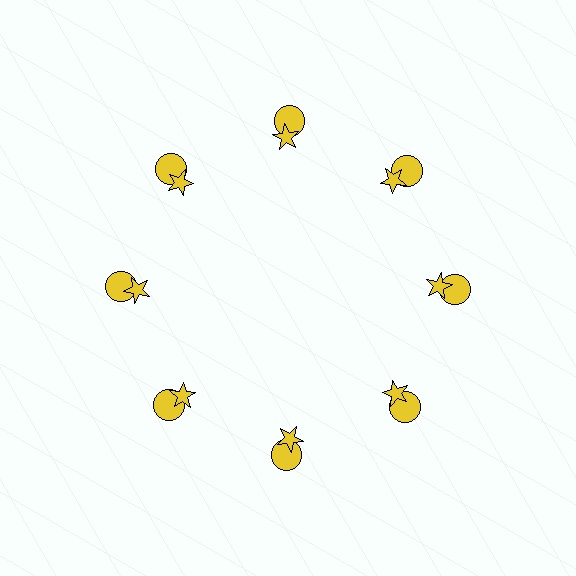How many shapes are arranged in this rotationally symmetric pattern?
There are 16 shapes, arranged in 8 groups of 2.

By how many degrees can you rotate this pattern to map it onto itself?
The pattern maps onto itself every 45 degrees of rotation.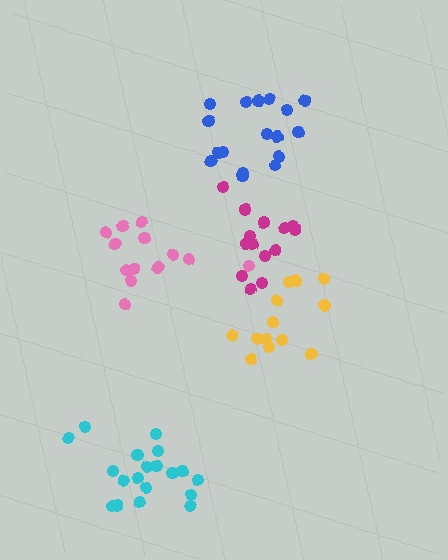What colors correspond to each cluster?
The clusters are colored: pink, blue, cyan, yellow, magenta.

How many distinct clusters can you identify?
There are 5 distinct clusters.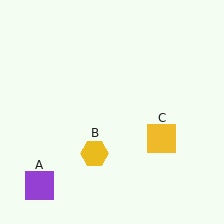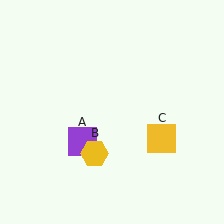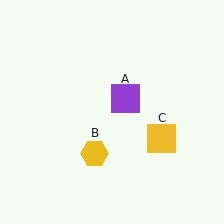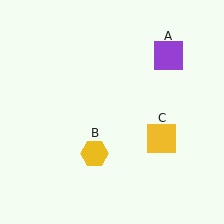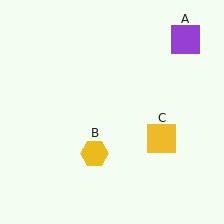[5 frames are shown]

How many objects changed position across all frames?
1 object changed position: purple square (object A).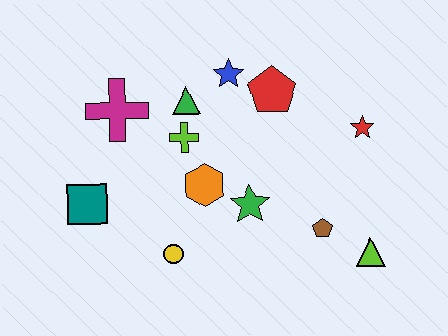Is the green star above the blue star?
No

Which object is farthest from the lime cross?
The lime triangle is farthest from the lime cross.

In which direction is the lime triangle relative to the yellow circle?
The lime triangle is to the right of the yellow circle.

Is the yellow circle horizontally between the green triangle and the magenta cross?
Yes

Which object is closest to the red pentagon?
The blue star is closest to the red pentagon.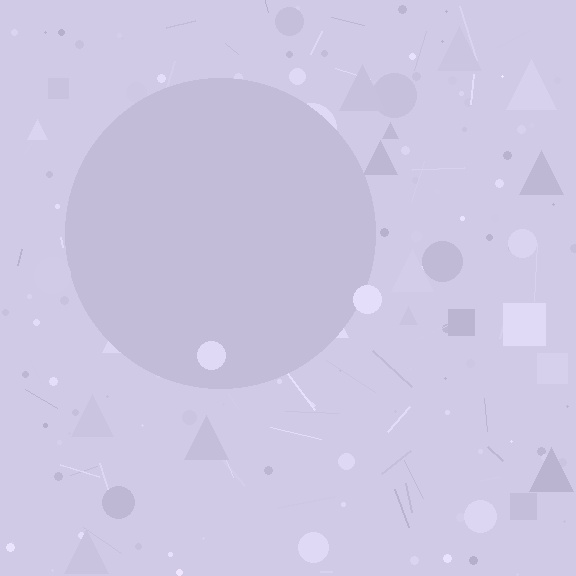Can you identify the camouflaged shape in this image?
The camouflaged shape is a circle.